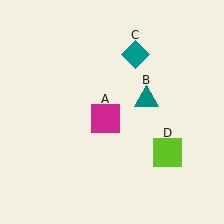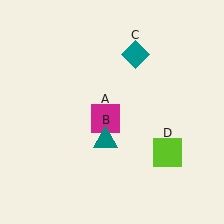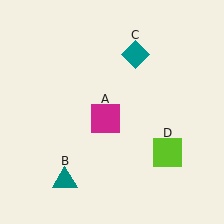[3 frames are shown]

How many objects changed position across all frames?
1 object changed position: teal triangle (object B).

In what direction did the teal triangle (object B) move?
The teal triangle (object B) moved down and to the left.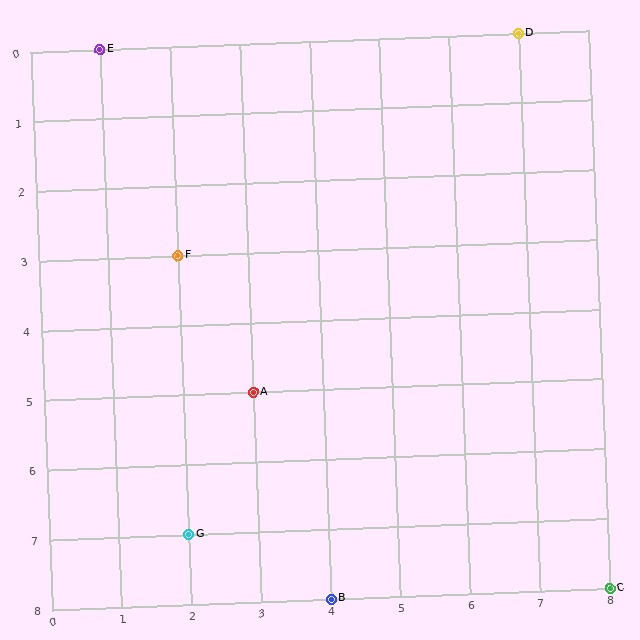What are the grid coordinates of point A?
Point A is at grid coordinates (3, 5).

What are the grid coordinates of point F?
Point F is at grid coordinates (2, 3).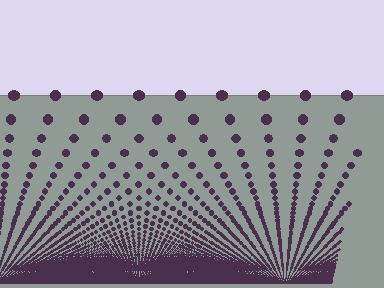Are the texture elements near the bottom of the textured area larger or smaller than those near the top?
Smaller. The gradient is inverted — elements near the bottom are smaller and denser.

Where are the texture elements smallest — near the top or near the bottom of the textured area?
Near the bottom.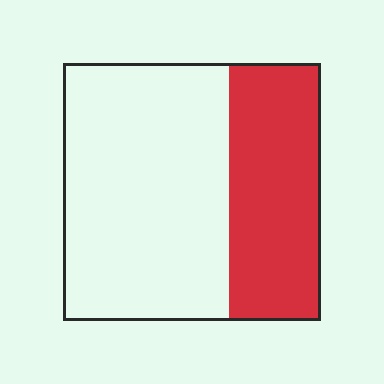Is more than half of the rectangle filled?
No.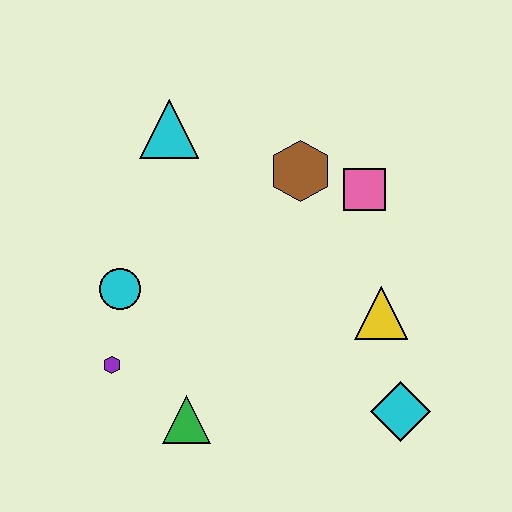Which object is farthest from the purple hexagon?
The pink square is farthest from the purple hexagon.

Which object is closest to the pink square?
The brown hexagon is closest to the pink square.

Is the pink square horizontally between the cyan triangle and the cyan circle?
No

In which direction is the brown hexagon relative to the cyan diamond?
The brown hexagon is above the cyan diamond.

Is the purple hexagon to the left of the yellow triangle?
Yes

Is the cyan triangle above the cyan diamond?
Yes